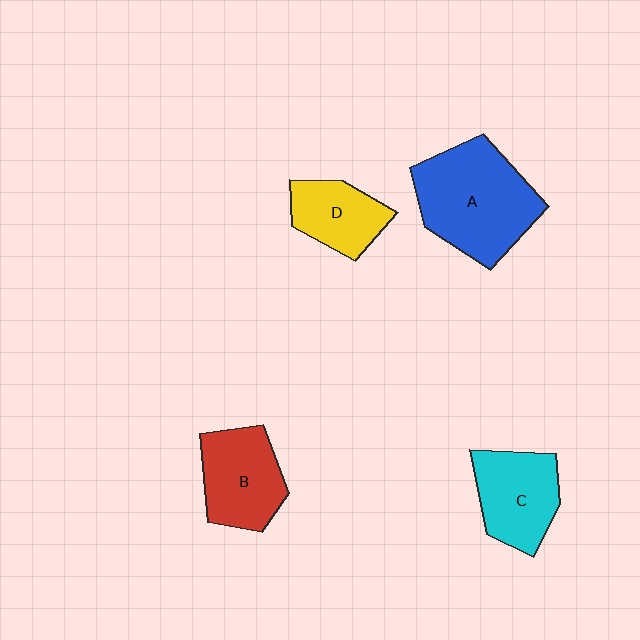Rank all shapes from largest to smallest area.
From largest to smallest: A (blue), B (red), C (cyan), D (yellow).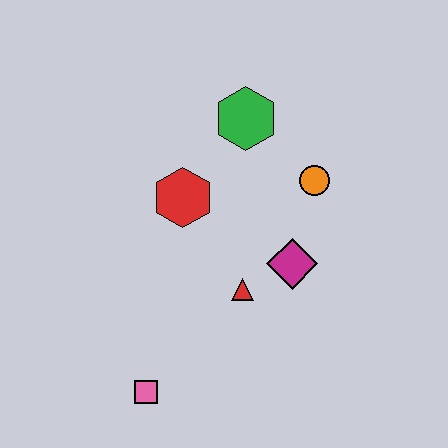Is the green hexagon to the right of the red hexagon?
Yes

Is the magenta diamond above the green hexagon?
No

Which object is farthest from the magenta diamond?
The pink square is farthest from the magenta diamond.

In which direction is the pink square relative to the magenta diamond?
The pink square is to the left of the magenta diamond.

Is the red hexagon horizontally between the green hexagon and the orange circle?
No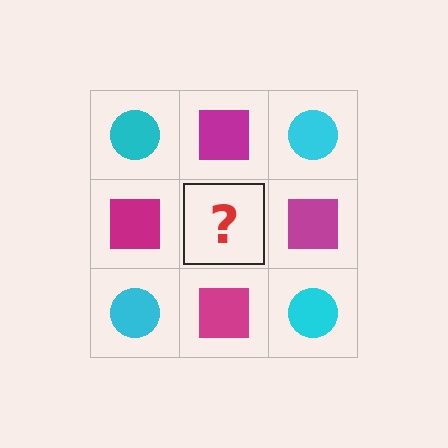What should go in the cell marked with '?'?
The missing cell should contain a cyan circle.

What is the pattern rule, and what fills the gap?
The rule is that it alternates cyan circle and magenta square in a checkerboard pattern. The gap should be filled with a cyan circle.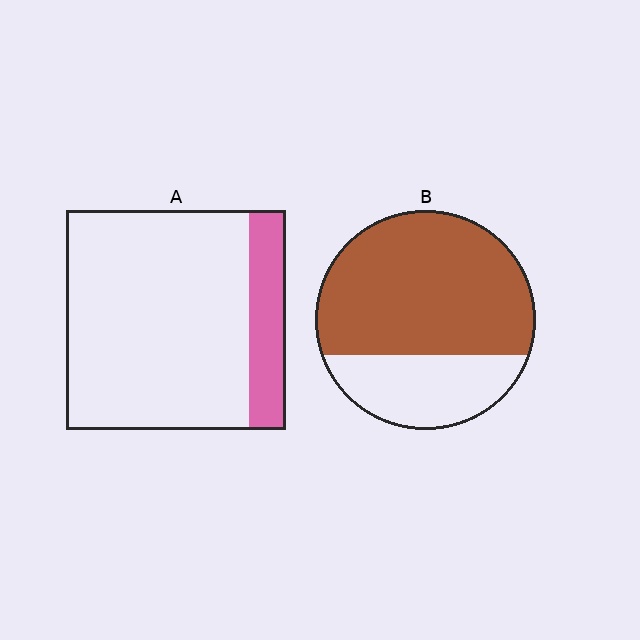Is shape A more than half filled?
No.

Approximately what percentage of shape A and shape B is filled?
A is approximately 15% and B is approximately 70%.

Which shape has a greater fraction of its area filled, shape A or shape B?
Shape B.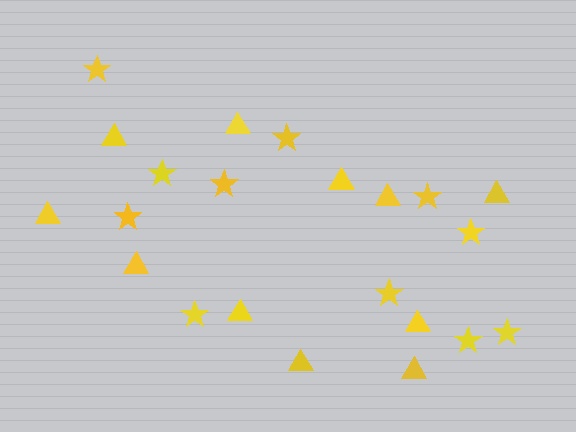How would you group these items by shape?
There are 2 groups: one group of triangles (11) and one group of stars (11).